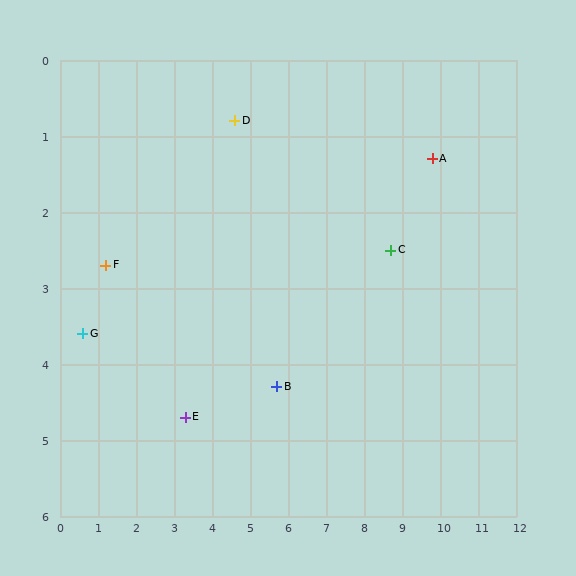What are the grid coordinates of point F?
Point F is at approximately (1.2, 2.7).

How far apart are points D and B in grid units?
Points D and B are about 3.7 grid units apart.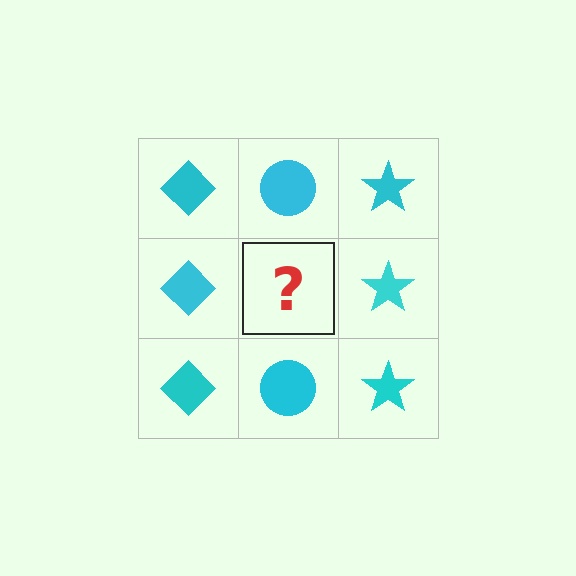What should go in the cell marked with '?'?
The missing cell should contain a cyan circle.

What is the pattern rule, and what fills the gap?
The rule is that each column has a consistent shape. The gap should be filled with a cyan circle.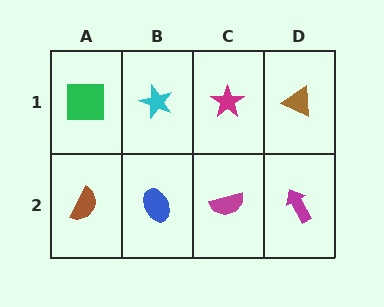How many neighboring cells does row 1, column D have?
2.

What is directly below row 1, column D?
A magenta arrow.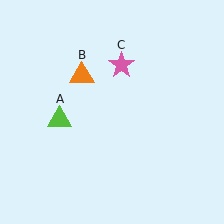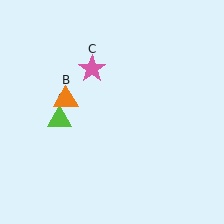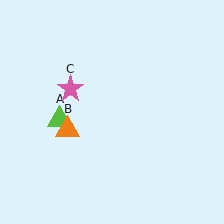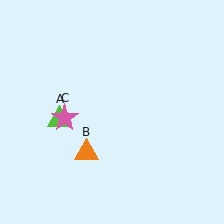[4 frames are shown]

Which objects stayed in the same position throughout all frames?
Lime triangle (object A) remained stationary.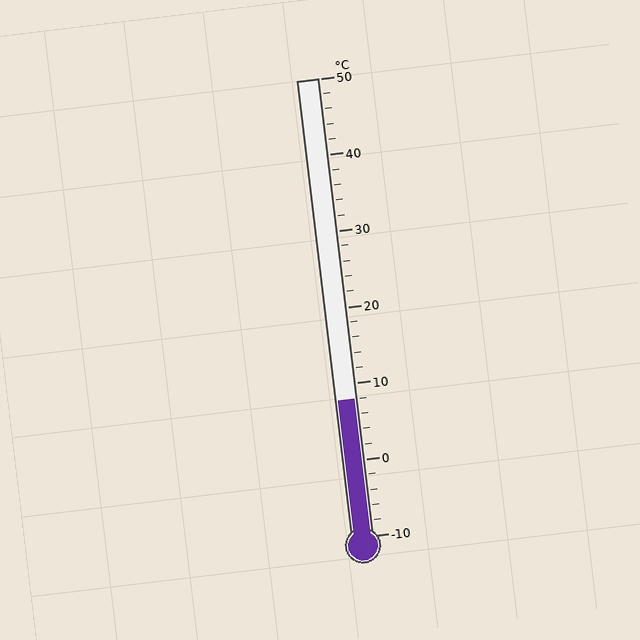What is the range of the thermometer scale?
The thermometer scale ranges from -10°C to 50°C.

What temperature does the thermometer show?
The thermometer shows approximately 8°C.